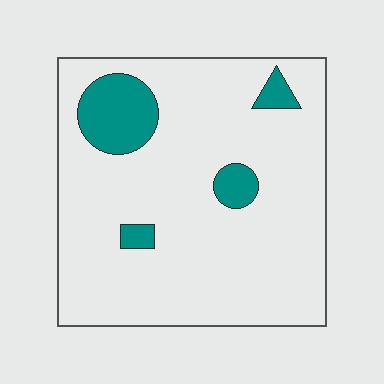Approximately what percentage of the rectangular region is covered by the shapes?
Approximately 10%.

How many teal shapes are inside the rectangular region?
4.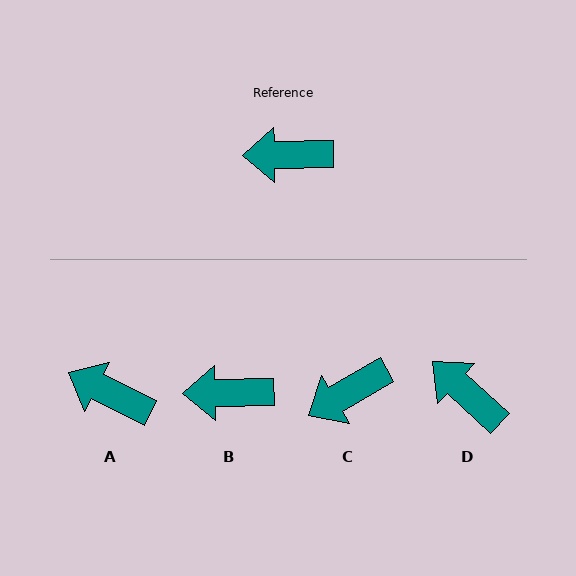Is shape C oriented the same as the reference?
No, it is off by about 29 degrees.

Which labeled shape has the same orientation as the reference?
B.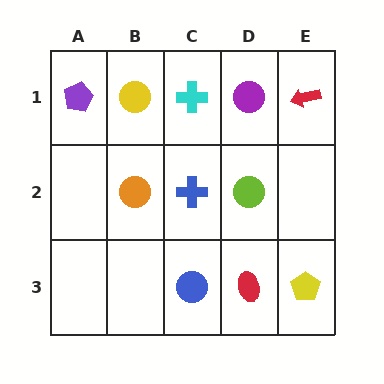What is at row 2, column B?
An orange circle.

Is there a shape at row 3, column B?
No, that cell is empty.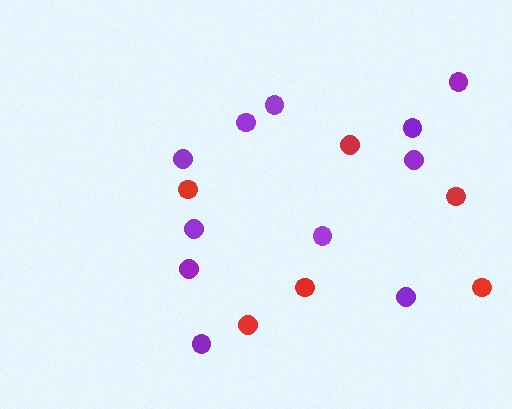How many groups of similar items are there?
There are 2 groups: one group of red circles (6) and one group of purple circles (11).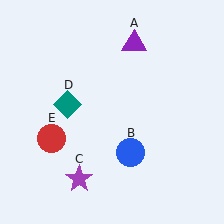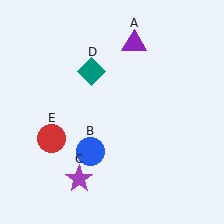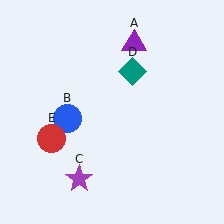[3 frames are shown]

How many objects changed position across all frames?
2 objects changed position: blue circle (object B), teal diamond (object D).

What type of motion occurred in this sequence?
The blue circle (object B), teal diamond (object D) rotated clockwise around the center of the scene.